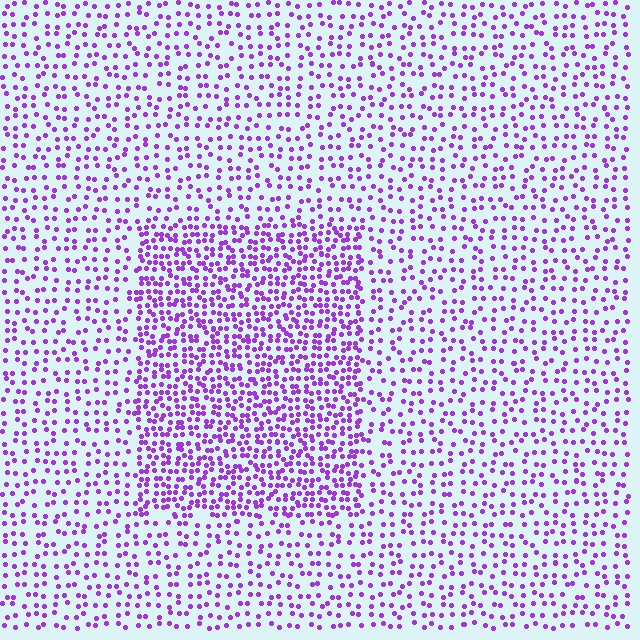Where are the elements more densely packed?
The elements are more densely packed inside the rectangle boundary.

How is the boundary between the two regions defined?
The boundary is defined by a change in element density (approximately 2.0x ratio). All elements are the same color, size, and shape.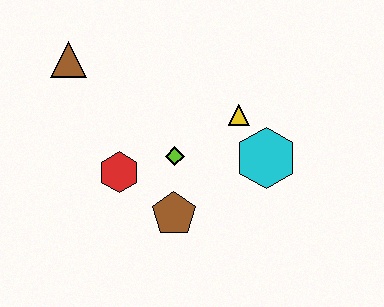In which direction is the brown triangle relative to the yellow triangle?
The brown triangle is to the left of the yellow triangle.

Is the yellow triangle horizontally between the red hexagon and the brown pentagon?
No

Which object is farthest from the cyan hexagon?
The brown triangle is farthest from the cyan hexagon.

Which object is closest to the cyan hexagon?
The yellow triangle is closest to the cyan hexagon.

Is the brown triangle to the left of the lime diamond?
Yes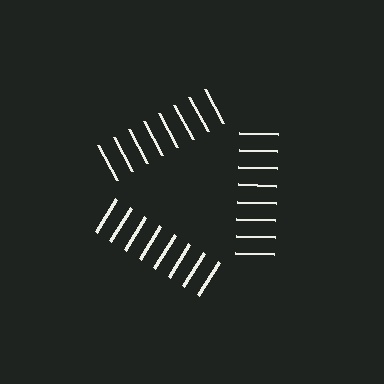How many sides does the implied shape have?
3 sides — the line-ends trace a triangle.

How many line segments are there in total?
24 — 8 along each of the 3 edges.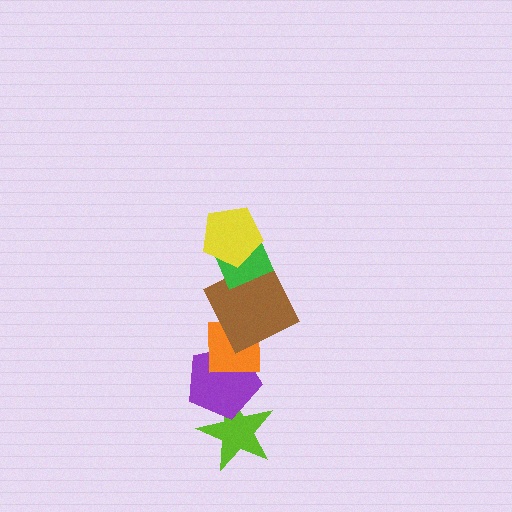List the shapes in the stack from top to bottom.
From top to bottom: the yellow pentagon, the green diamond, the brown square, the orange square, the purple pentagon, the lime star.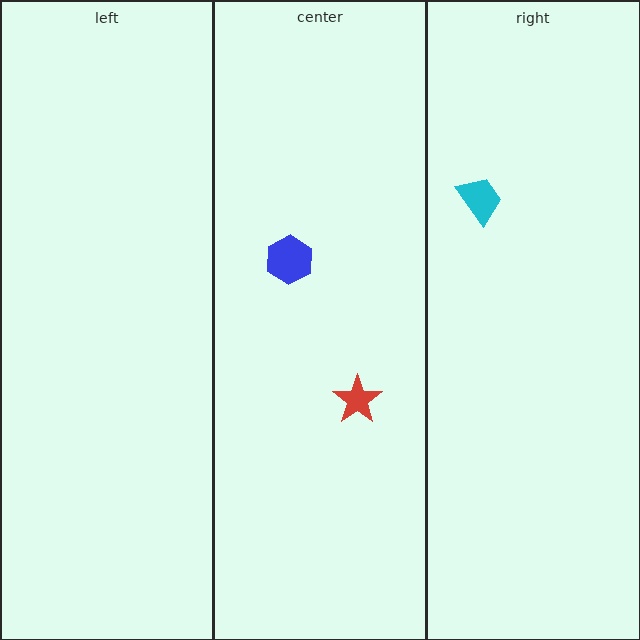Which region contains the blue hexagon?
The center region.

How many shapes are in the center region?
2.